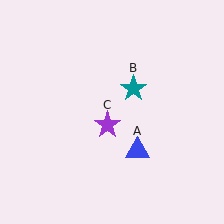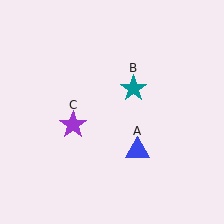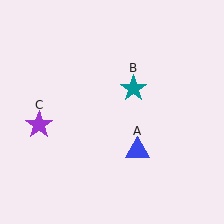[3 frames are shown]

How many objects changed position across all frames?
1 object changed position: purple star (object C).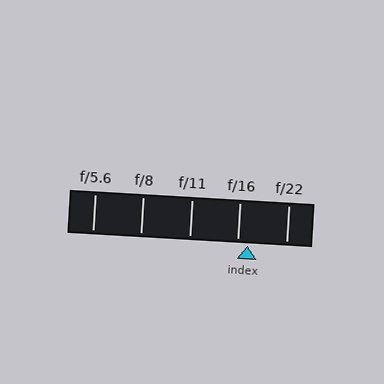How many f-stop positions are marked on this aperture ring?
There are 5 f-stop positions marked.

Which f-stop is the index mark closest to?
The index mark is closest to f/16.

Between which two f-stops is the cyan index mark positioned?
The index mark is between f/16 and f/22.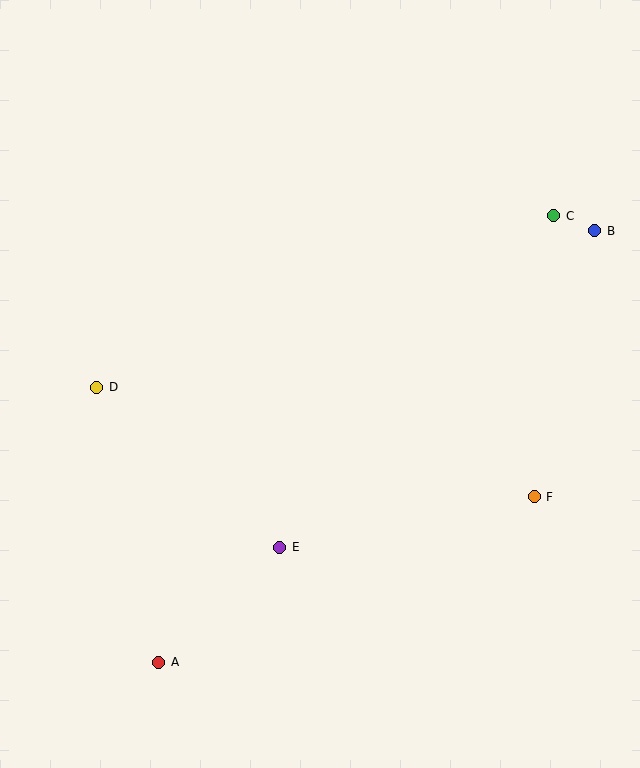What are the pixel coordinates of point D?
Point D is at (97, 387).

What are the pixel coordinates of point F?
Point F is at (534, 497).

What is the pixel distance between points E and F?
The distance between E and F is 260 pixels.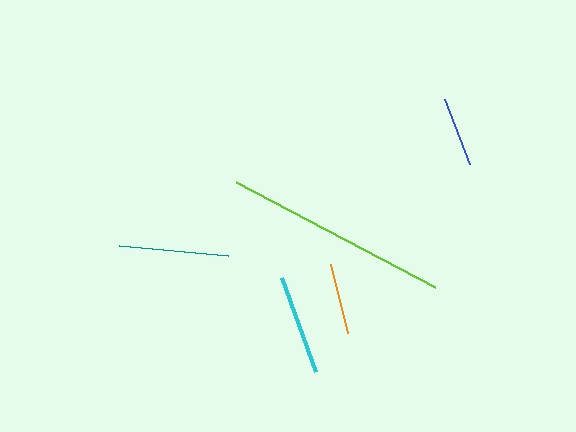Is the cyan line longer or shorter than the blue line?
The cyan line is longer than the blue line.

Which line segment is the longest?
The lime line is the longest at approximately 225 pixels.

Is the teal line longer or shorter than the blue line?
The teal line is longer than the blue line.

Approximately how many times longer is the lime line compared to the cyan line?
The lime line is approximately 2.3 times the length of the cyan line.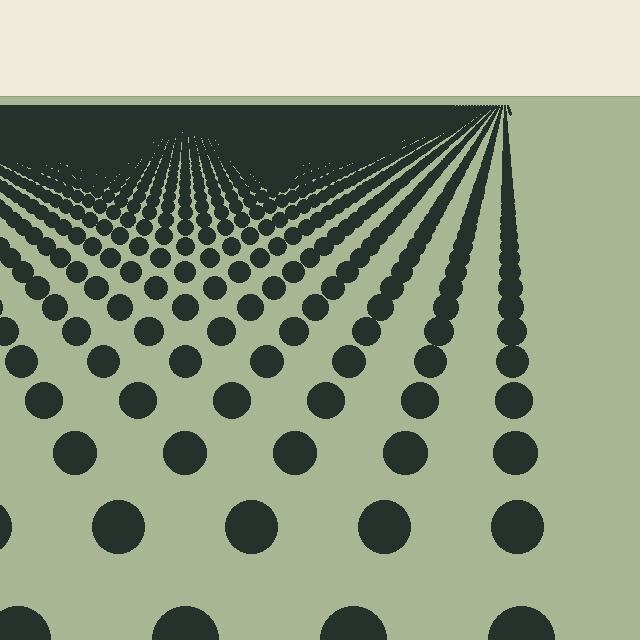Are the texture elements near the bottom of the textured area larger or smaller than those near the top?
Larger. Near the bottom, elements are closer to the viewer and appear at a bigger on-screen size.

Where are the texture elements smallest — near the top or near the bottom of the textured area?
Near the top.